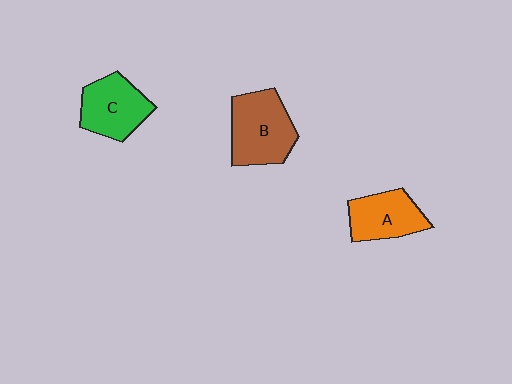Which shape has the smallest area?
Shape A (orange).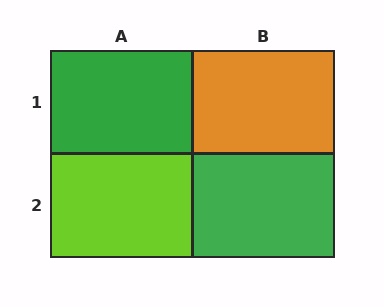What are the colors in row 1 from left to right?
Green, orange.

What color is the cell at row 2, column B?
Green.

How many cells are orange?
1 cell is orange.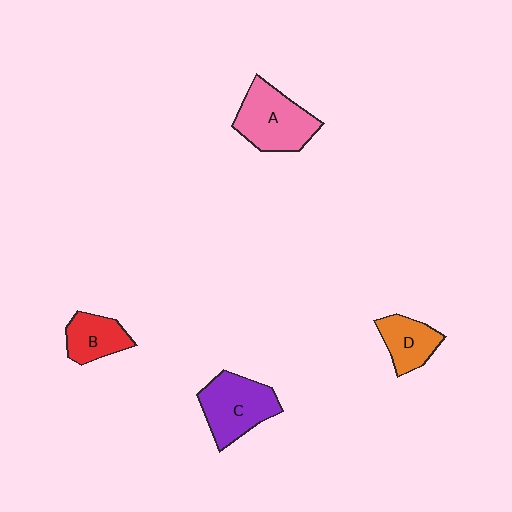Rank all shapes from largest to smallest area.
From largest to smallest: A (pink), C (purple), D (orange), B (red).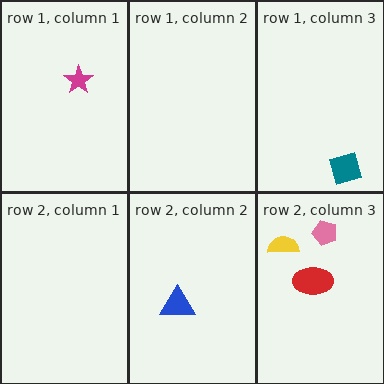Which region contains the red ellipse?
The row 2, column 3 region.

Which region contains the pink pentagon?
The row 2, column 3 region.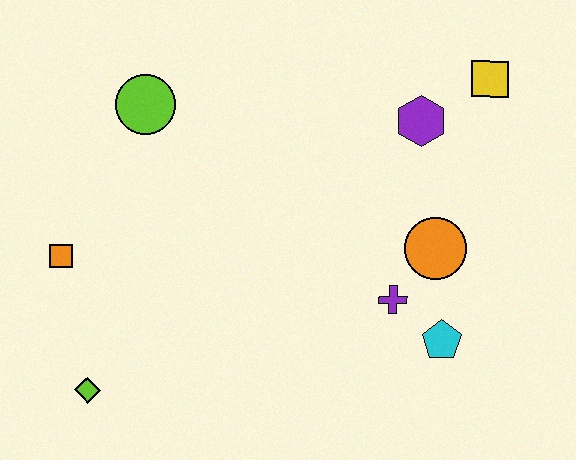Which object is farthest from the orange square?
The yellow square is farthest from the orange square.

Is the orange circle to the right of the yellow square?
No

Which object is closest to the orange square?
The lime diamond is closest to the orange square.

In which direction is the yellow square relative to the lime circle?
The yellow square is to the right of the lime circle.